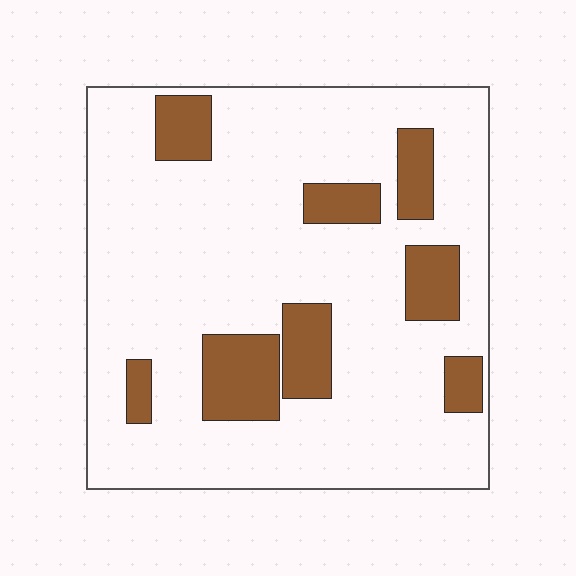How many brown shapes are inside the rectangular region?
8.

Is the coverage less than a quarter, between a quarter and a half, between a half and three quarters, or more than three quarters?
Less than a quarter.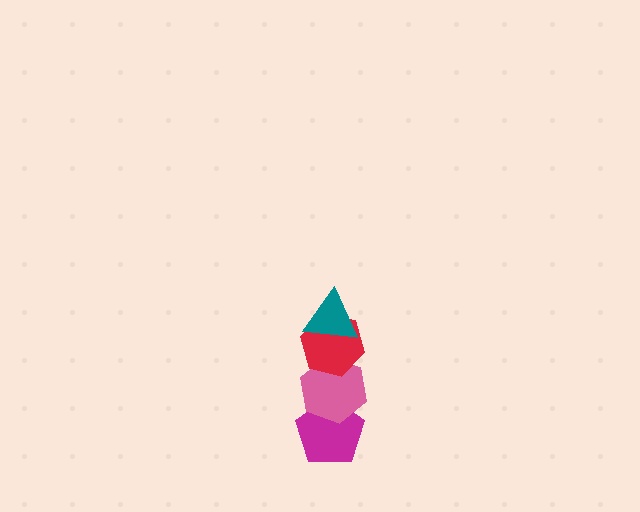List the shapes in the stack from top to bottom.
From top to bottom: the teal triangle, the red hexagon, the pink hexagon, the magenta pentagon.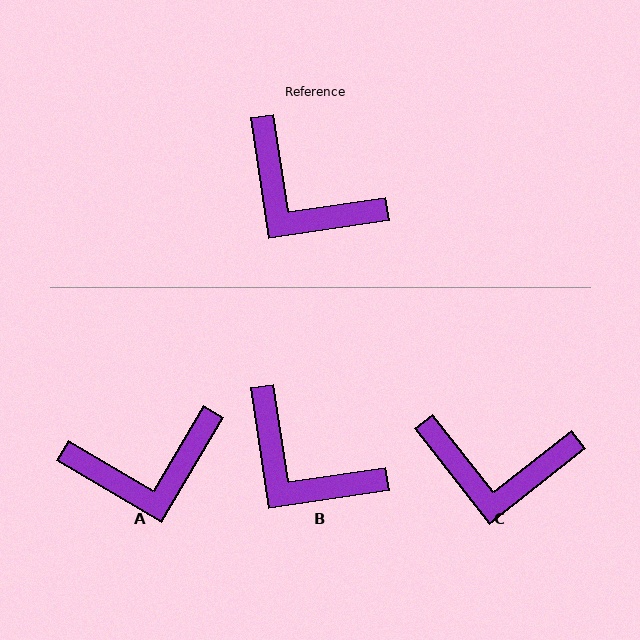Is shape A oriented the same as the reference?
No, it is off by about 51 degrees.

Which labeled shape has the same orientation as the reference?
B.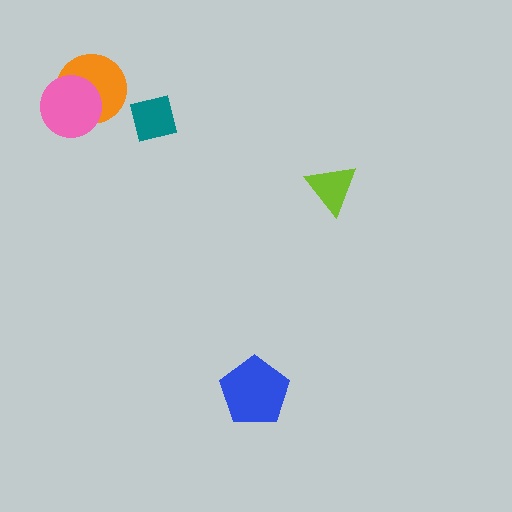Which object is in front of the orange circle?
The pink circle is in front of the orange circle.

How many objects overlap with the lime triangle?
0 objects overlap with the lime triangle.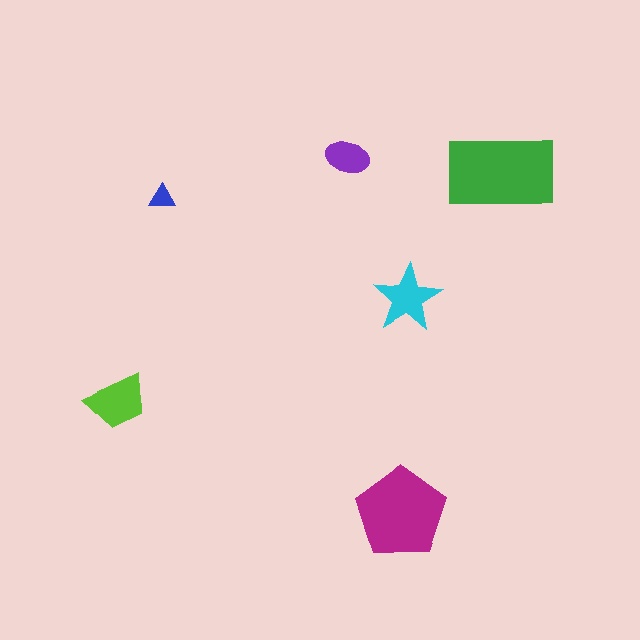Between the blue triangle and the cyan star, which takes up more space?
The cyan star.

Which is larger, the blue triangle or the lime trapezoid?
The lime trapezoid.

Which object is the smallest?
The blue triangle.